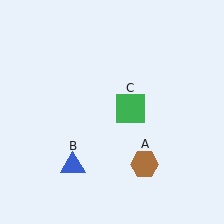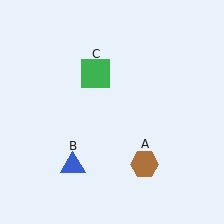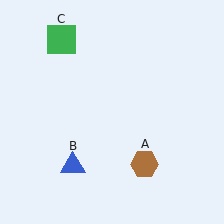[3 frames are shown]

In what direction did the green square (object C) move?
The green square (object C) moved up and to the left.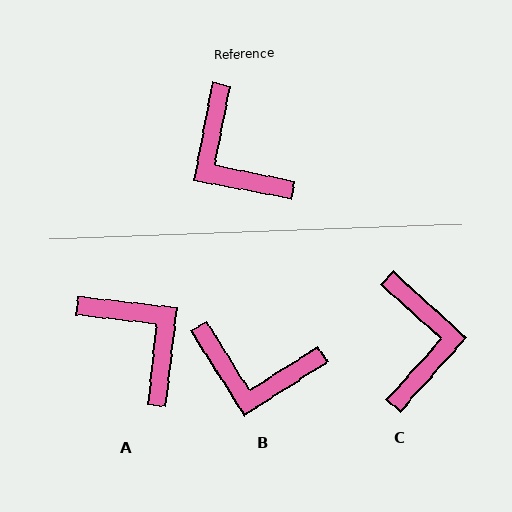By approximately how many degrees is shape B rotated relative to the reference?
Approximately 43 degrees counter-clockwise.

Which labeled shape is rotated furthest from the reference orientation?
A, about 175 degrees away.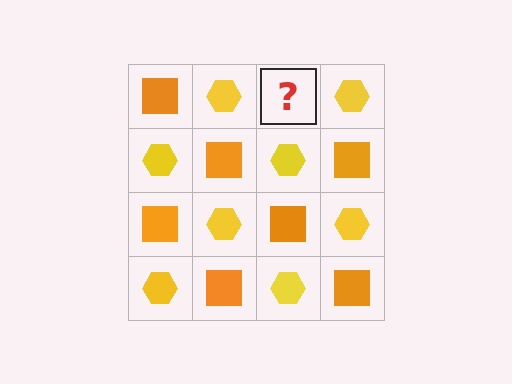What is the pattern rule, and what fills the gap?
The rule is that it alternates orange square and yellow hexagon in a checkerboard pattern. The gap should be filled with an orange square.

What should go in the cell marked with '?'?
The missing cell should contain an orange square.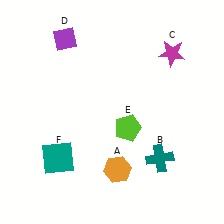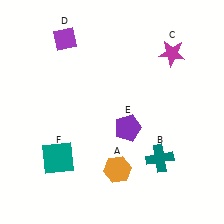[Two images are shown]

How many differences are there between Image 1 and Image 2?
There is 1 difference between the two images.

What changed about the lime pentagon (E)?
In Image 1, E is lime. In Image 2, it changed to purple.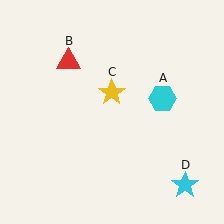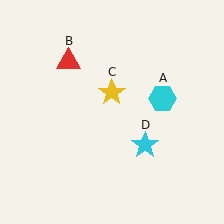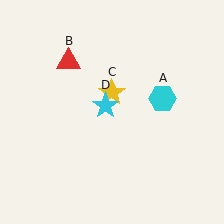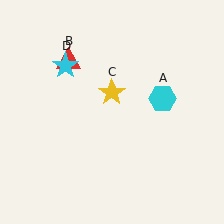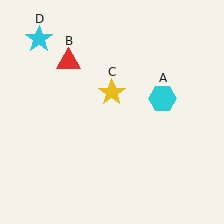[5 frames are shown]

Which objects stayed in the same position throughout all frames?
Cyan hexagon (object A) and red triangle (object B) and yellow star (object C) remained stationary.